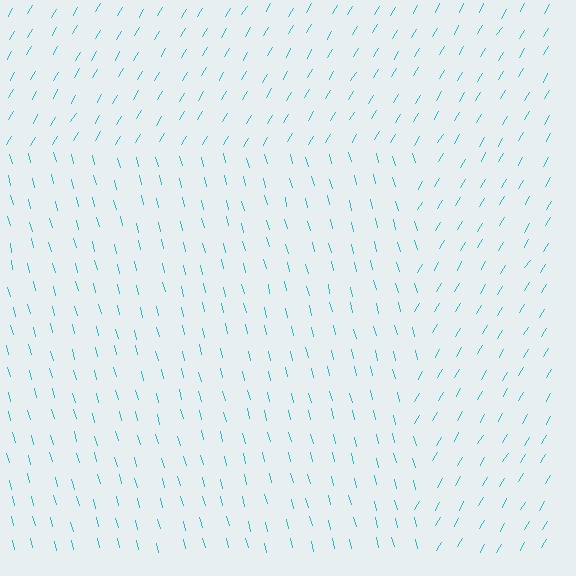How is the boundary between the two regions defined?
The boundary is defined purely by a change in line orientation (approximately 45 degrees difference). All lines are the same color and thickness.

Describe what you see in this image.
The image is filled with small cyan line segments. A rectangle region in the image has lines oriented differently from the surrounding lines, creating a visible texture boundary.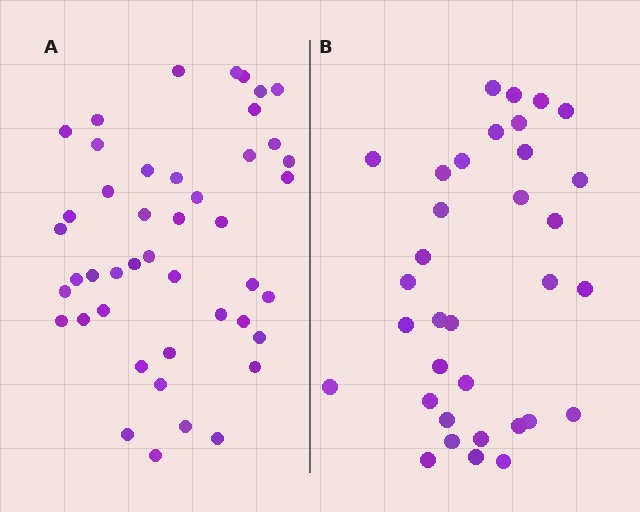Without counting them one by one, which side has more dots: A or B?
Region A (the left region) has more dots.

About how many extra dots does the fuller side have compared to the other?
Region A has roughly 12 or so more dots than region B.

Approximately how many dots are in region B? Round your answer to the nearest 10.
About 30 dots. (The exact count is 34, which rounds to 30.)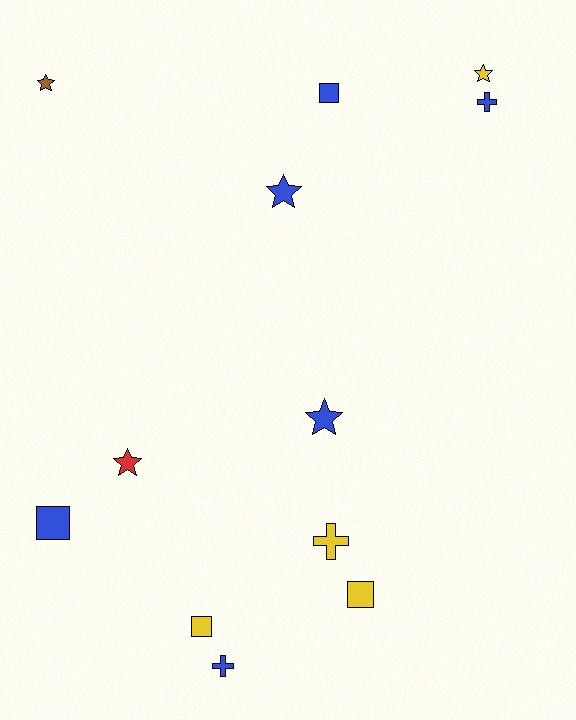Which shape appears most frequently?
Star, with 5 objects.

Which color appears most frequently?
Blue, with 6 objects.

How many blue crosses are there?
There are 2 blue crosses.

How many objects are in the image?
There are 12 objects.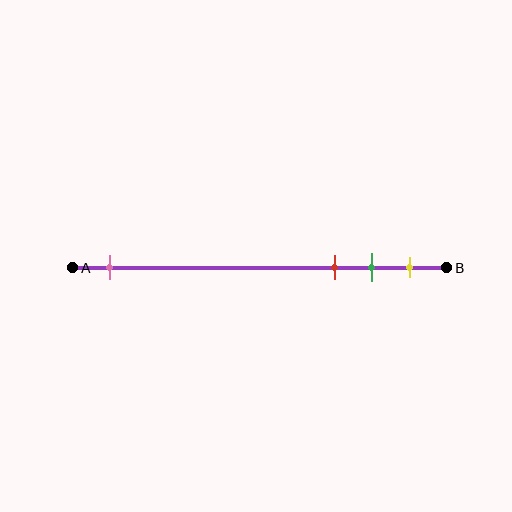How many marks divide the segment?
There are 4 marks dividing the segment.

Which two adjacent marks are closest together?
The green and yellow marks are the closest adjacent pair.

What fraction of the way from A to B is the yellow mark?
The yellow mark is approximately 90% (0.9) of the way from A to B.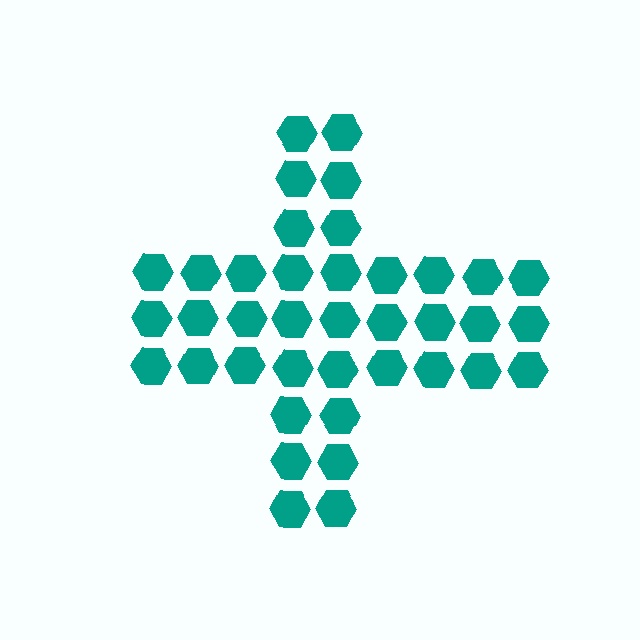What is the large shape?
The large shape is a cross.